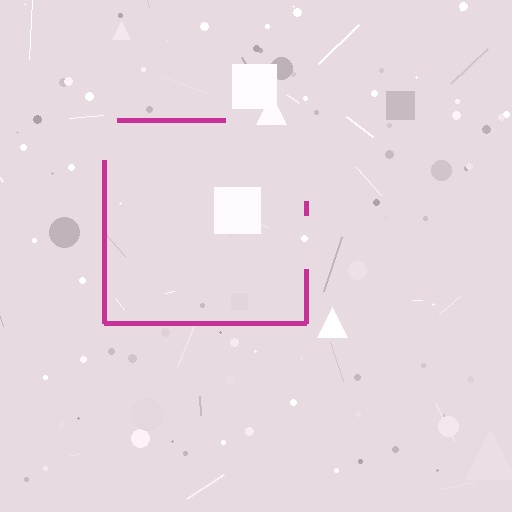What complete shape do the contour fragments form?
The contour fragments form a square.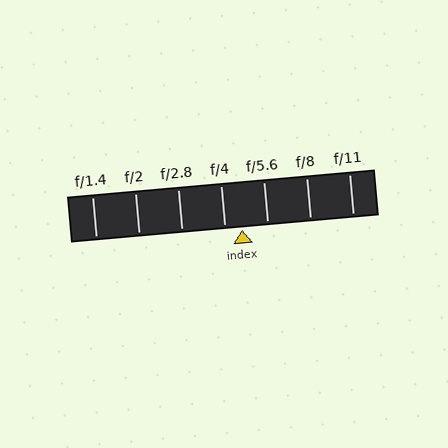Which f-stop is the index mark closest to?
The index mark is closest to f/4.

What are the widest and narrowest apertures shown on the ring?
The widest aperture shown is f/1.4 and the narrowest is f/11.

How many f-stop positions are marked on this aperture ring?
There are 7 f-stop positions marked.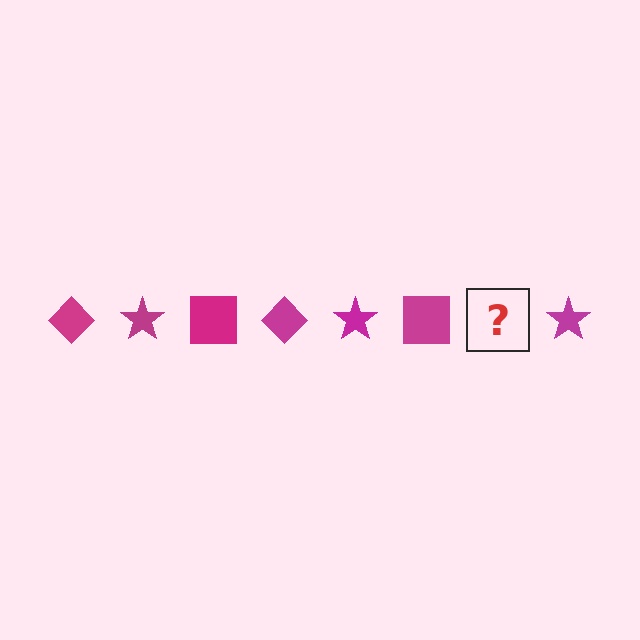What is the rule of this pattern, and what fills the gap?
The rule is that the pattern cycles through diamond, star, square shapes in magenta. The gap should be filled with a magenta diamond.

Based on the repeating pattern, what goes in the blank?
The blank should be a magenta diamond.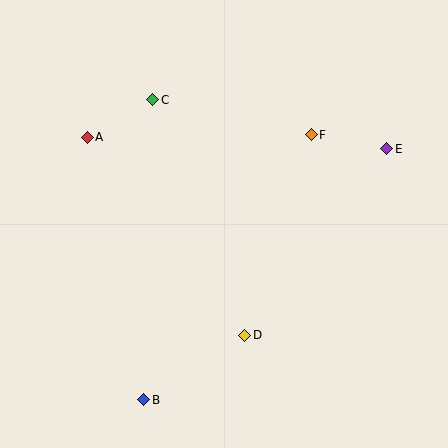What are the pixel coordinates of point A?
Point A is at (87, 137).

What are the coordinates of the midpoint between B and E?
The midpoint between B and E is at (265, 274).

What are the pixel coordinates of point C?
Point C is at (153, 100).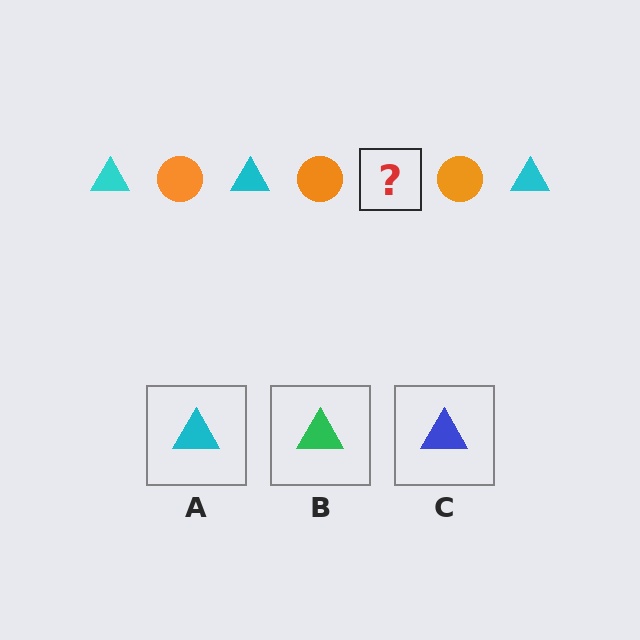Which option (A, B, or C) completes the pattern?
A.